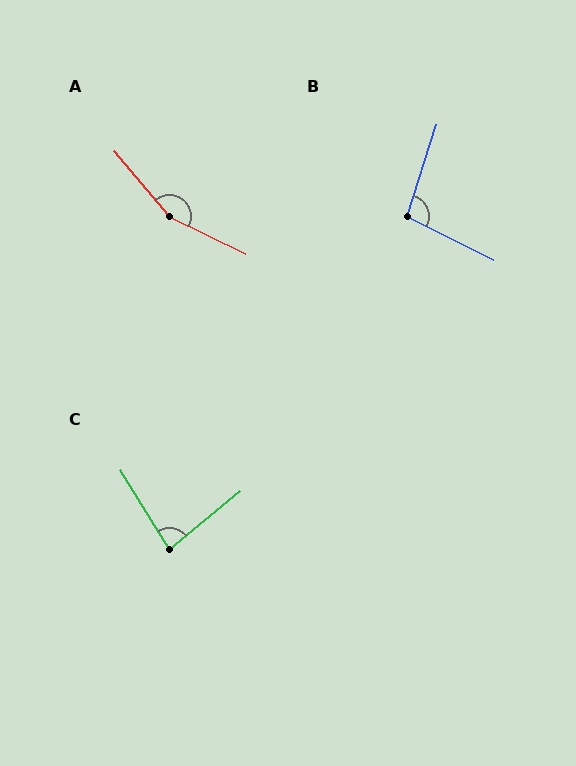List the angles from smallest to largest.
C (82°), B (99°), A (156°).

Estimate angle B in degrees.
Approximately 99 degrees.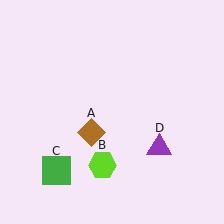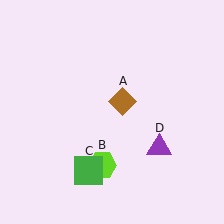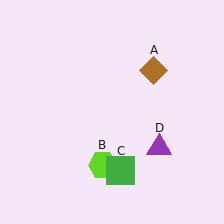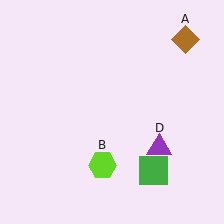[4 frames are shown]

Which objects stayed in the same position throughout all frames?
Lime hexagon (object B) and purple triangle (object D) remained stationary.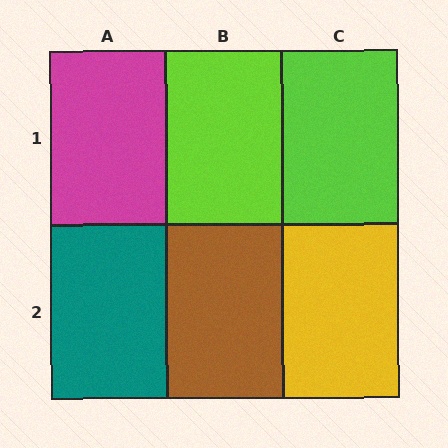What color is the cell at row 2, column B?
Brown.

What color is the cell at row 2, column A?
Teal.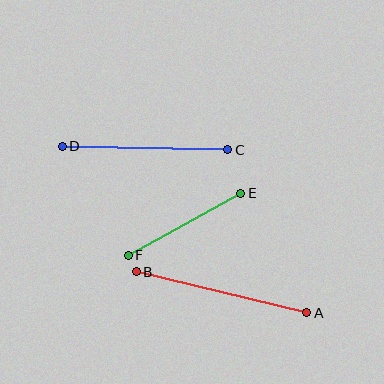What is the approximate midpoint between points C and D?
The midpoint is at approximately (145, 148) pixels.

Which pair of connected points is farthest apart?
Points A and B are farthest apart.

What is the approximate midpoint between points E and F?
The midpoint is at approximately (185, 224) pixels.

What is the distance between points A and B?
The distance is approximately 175 pixels.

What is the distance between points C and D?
The distance is approximately 166 pixels.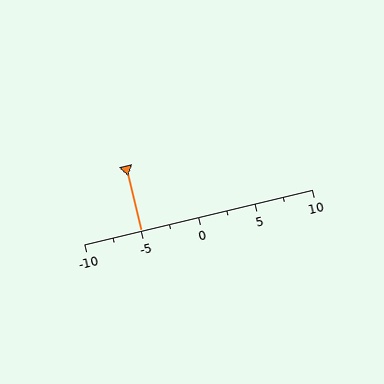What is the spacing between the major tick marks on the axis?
The major ticks are spaced 5 apart.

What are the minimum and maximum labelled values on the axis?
The axis runs from -10 to 10.